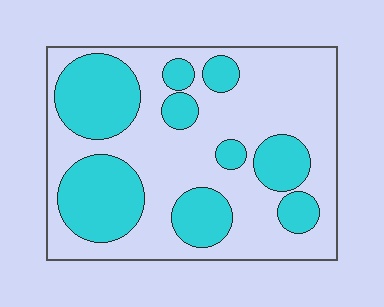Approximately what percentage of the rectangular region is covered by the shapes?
Approximately 35%.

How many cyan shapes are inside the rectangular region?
9.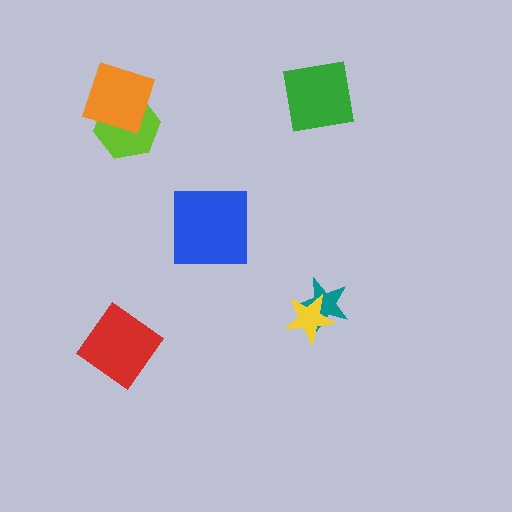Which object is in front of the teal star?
The yellow star is in front of the teal star.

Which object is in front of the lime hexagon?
The orange square is in front of the lime hexagon.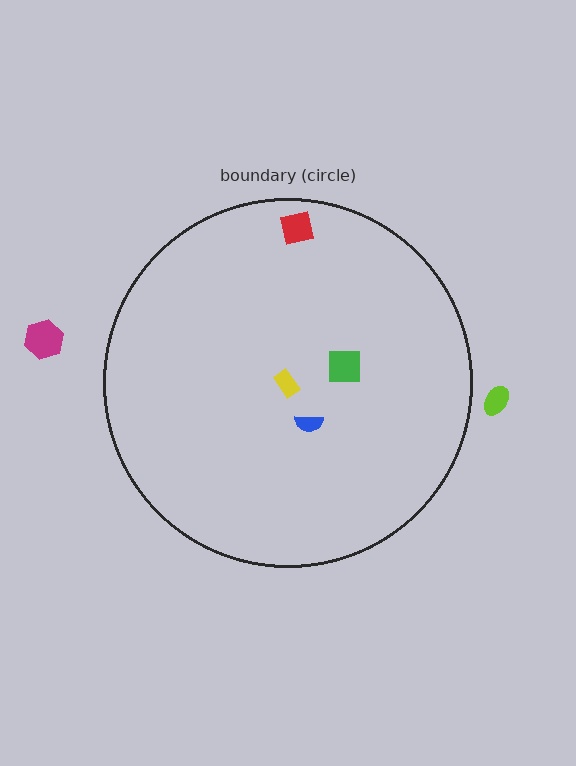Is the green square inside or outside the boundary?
Inside.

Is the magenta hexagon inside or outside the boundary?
Outside.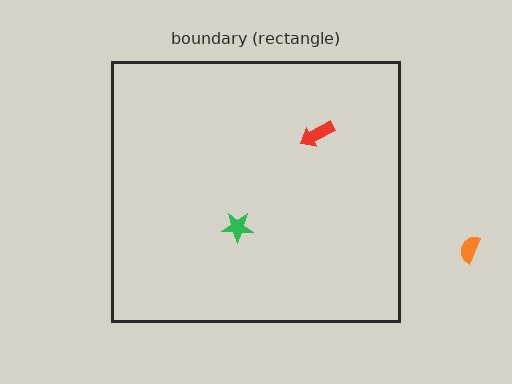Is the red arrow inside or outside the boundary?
Inside.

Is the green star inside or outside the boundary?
Inside.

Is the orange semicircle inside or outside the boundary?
Outside.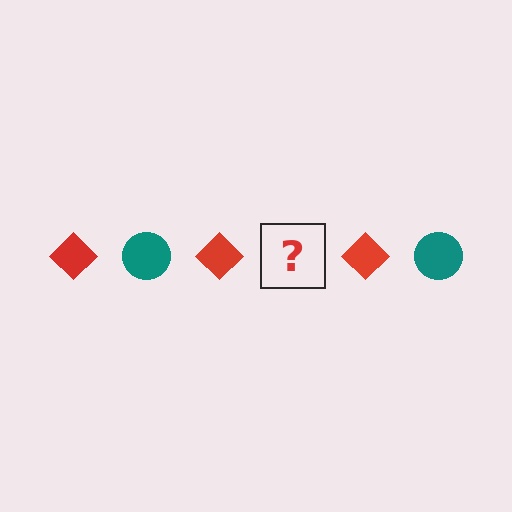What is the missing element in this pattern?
The missing element is a teal circle.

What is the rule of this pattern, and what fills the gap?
The rule is that the pattern alternates between red diamond and teal circle. The gap should be filled with a teal circle.